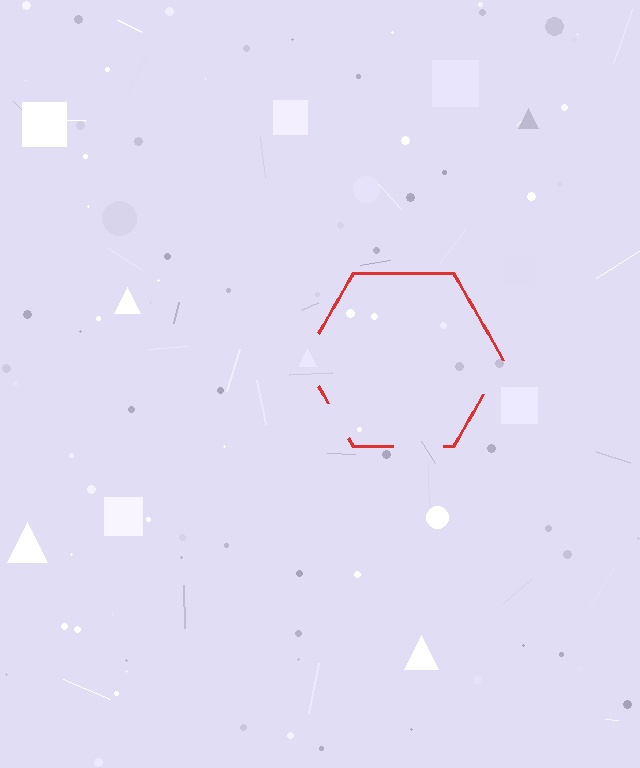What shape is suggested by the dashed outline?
The dashed outline suggests a hexagon.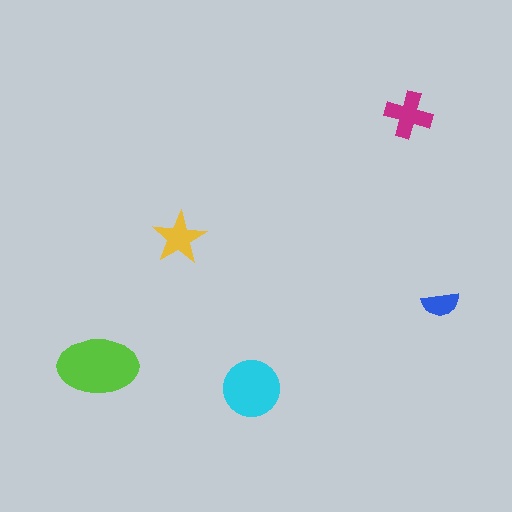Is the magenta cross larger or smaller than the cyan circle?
Smaller.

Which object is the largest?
The lime ellipse.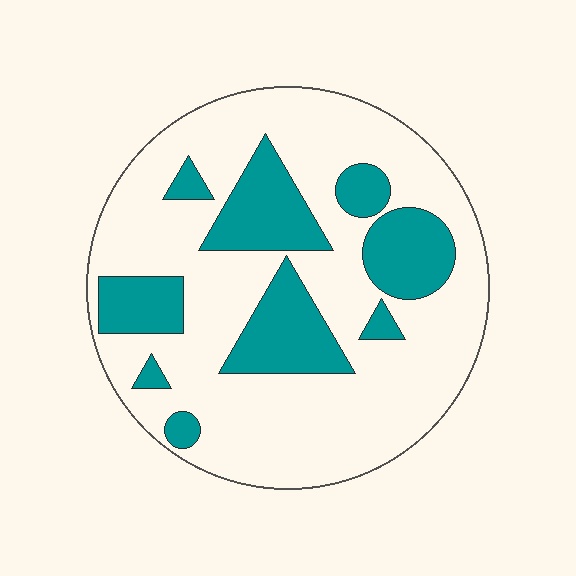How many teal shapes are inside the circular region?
9.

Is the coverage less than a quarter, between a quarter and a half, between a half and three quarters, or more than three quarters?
Between a quarter and a half.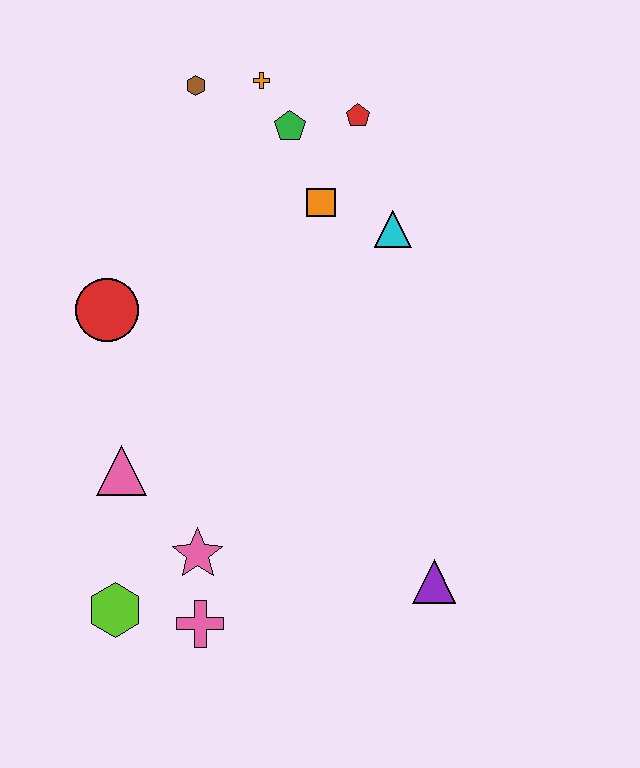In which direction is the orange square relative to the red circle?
The orange square is to the right of the red circle.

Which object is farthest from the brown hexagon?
The purple triangle is farthest from the brown hexagon.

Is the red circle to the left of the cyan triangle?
Yes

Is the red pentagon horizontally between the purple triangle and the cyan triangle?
No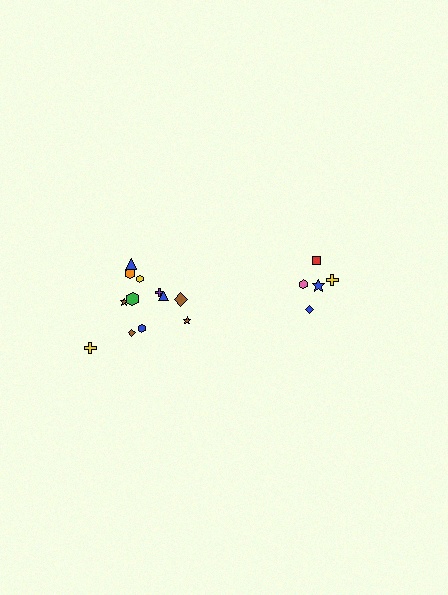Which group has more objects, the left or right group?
The left group.